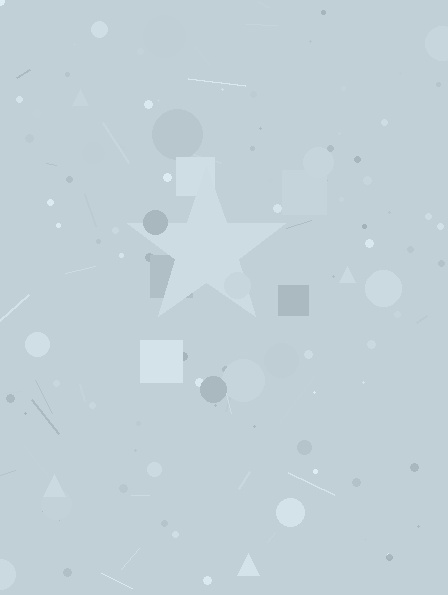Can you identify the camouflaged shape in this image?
The camouflaged shape is a star.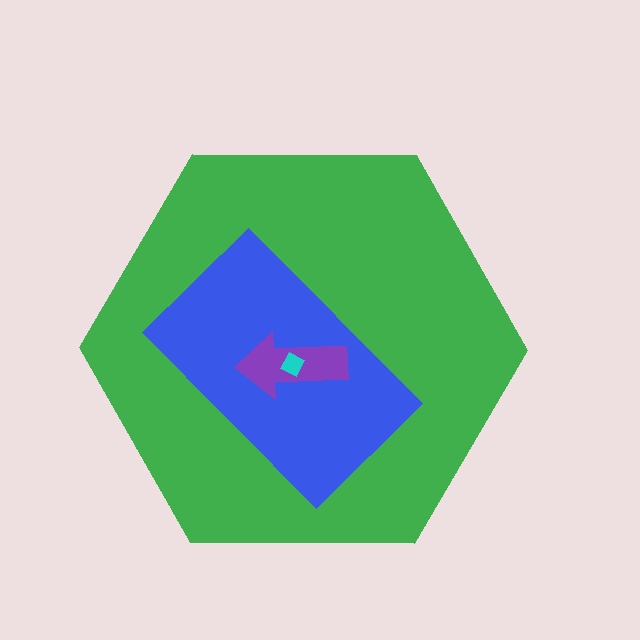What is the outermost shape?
The green hexagon.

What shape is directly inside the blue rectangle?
The purple arrow.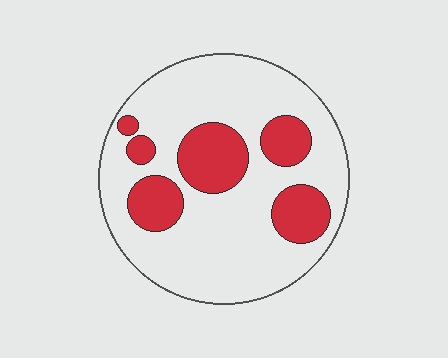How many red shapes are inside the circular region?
6.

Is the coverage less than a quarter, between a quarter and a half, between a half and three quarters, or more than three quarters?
Between a quarter and a half.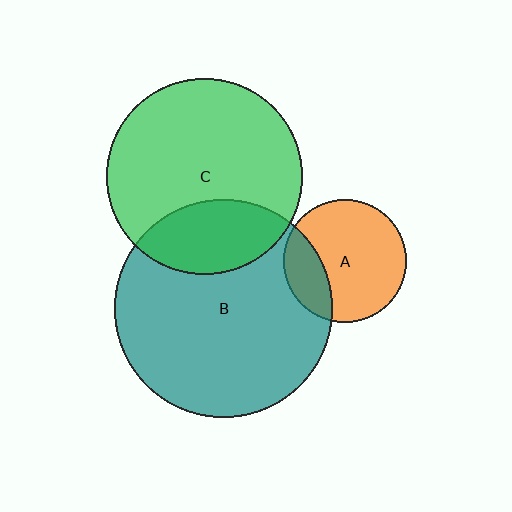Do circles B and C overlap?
Yes.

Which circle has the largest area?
Circle B (teal).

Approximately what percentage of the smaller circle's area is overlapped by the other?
Approximately 25%.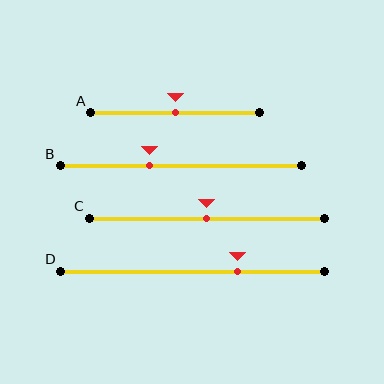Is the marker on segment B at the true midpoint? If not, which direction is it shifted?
No, the marker on segment B is shifted to the left by about 13% of the segment length.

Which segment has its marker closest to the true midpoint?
Segment A has its marker closest to the true midpoint.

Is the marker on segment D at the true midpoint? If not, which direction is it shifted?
No, the marker on segment D is shifted to the right by about 17% of the segment length.